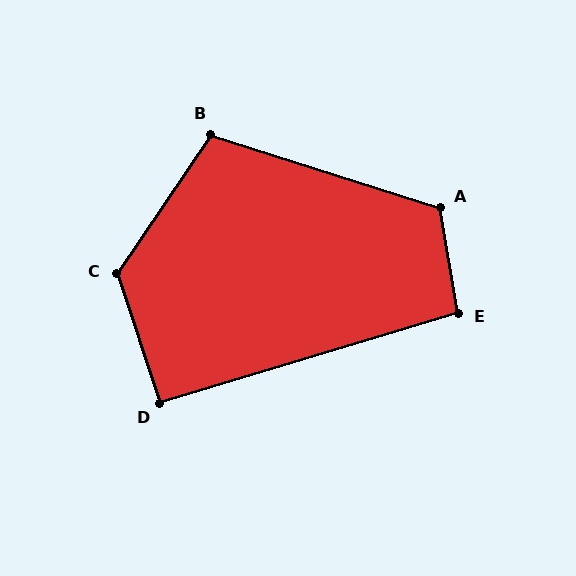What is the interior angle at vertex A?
Approximately 117 degrees (obtuse).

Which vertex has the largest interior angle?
C, at approximately 127 degrees.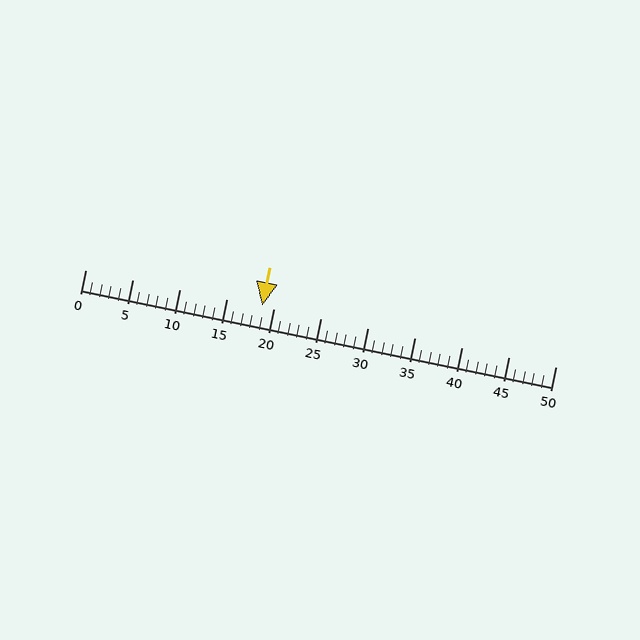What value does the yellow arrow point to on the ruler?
The yellow arrow points to approximately 19.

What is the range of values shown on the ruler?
The ruler shows values from 0 to 50.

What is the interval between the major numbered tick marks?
The major tick marks are spaced 5 units apart.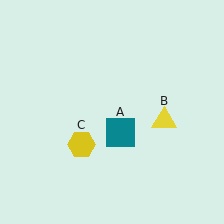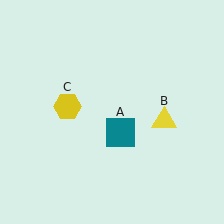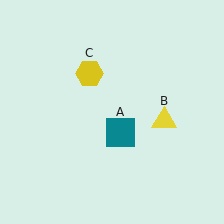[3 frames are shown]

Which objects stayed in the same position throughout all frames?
Teal square (object A) and yellow triangle (object B) remained stationary.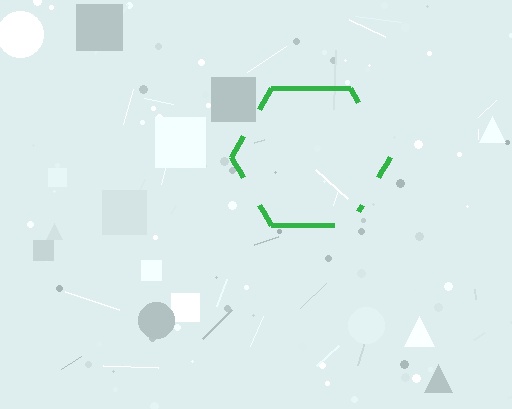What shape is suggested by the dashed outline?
The dashed outline suggests a hexagon.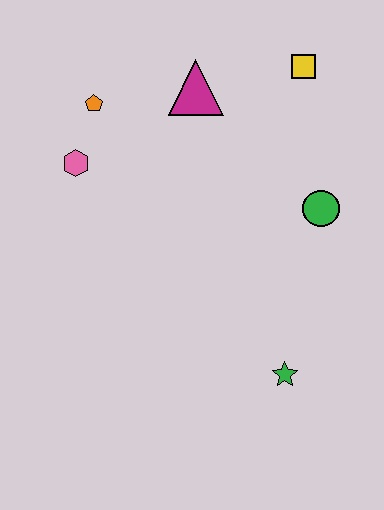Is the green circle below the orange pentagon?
Yes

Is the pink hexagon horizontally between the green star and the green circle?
No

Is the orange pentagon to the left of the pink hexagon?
No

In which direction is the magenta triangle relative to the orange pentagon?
The magenta triangle is to the right of the orange pentagon.